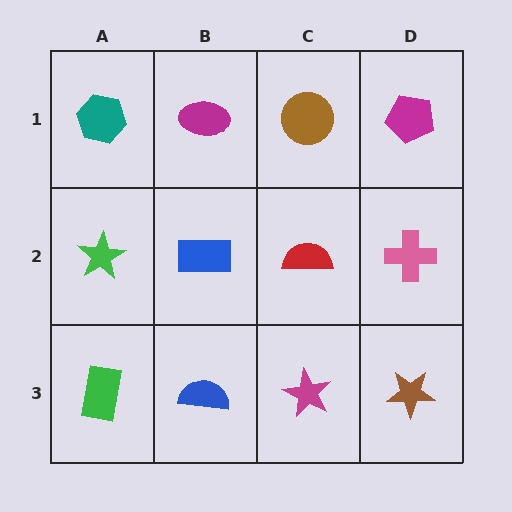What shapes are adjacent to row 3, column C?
A red semicircle (row 2, column C), a blue semicircle (row 3, column B), a brown star (row 3, column D).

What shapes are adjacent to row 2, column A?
A teal hexagon (row 1, column A), a green rectangle (row 3, column A), a blue rectangle (row 2, column B).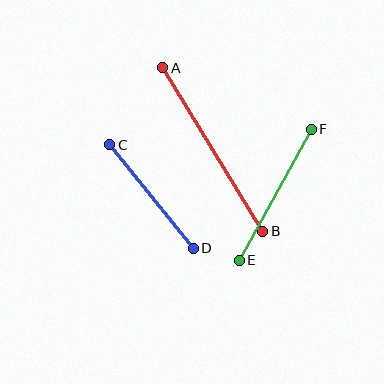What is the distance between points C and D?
The distance is approximately 133 pixels.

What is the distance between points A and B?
The distance is approximately 192 pixels.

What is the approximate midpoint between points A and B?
The midpoint is at approximately (213, 150) pixels.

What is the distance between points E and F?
The distance is approximately 149 pixels.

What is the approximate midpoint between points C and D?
The midpoint is at approximately (151, 197) pixels.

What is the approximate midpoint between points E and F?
The midpoint is at approximately (275, 195) pixels.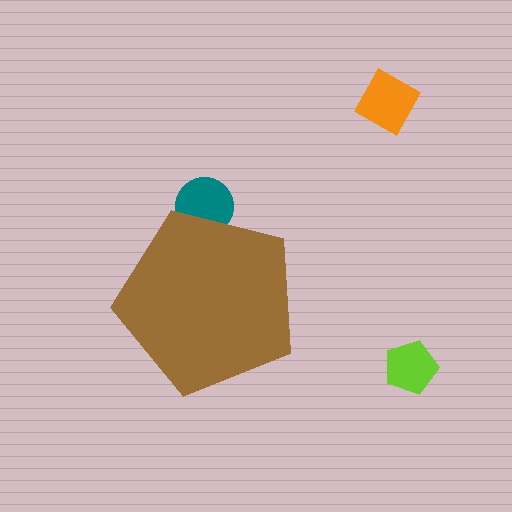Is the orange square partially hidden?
No, the orange square is fully visible.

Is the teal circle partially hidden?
Yes, the teal circle is partially hidden behind the brown pentagon.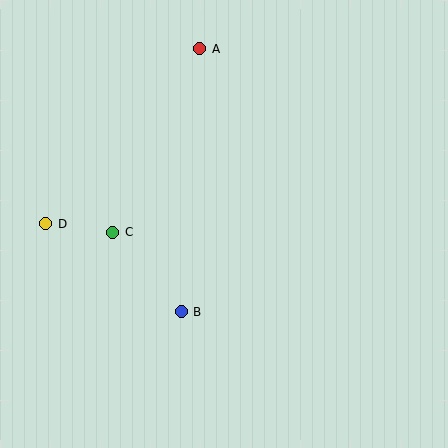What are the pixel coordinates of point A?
Point A is at (200, 49).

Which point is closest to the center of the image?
Point B at (181, 312) is closest to the center.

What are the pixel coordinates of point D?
Point D is at (46, 224).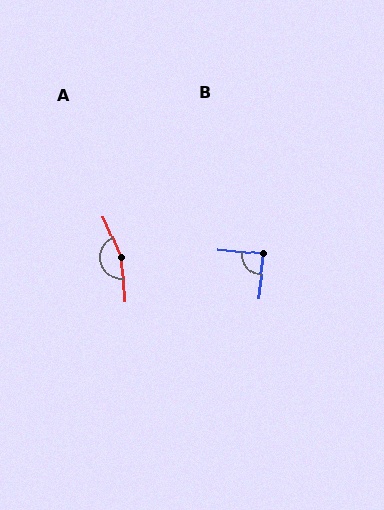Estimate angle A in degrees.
Approximately 160 degrees.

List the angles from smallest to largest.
B (89°), A (160°).